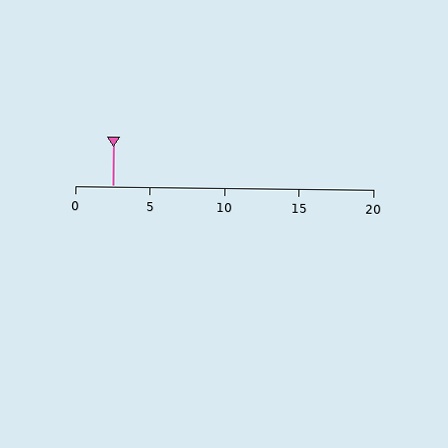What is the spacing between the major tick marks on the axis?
The major ticks are spaced 5 apart.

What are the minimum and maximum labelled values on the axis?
The axis runs from 0 to 20.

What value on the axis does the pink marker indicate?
The marker indicates approximately 2.5.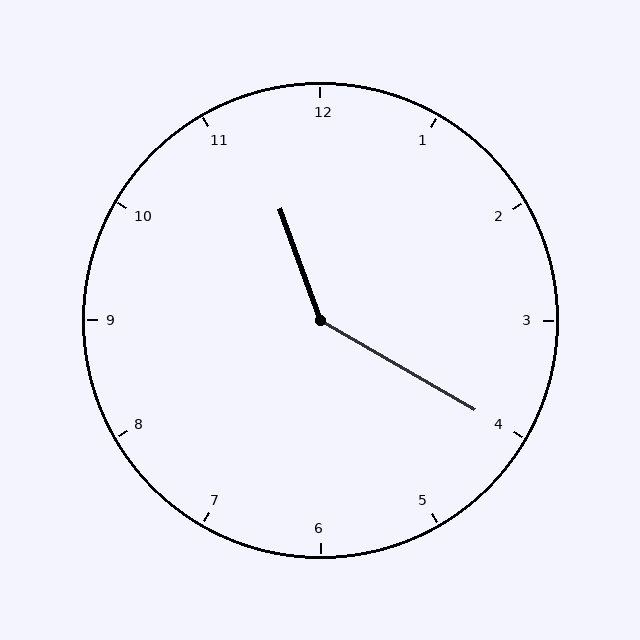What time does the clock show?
11:20.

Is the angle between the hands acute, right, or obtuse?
It is obtuse.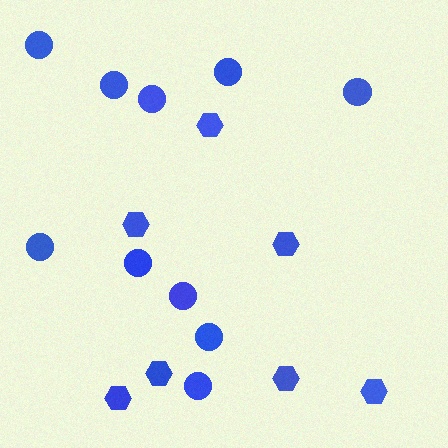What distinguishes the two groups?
There are 2 groups: one group of hexagons (7) and one group of circles (10).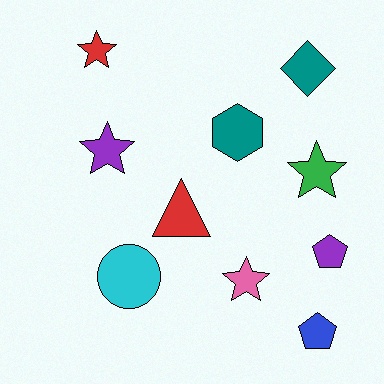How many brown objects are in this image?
There are no brown objects.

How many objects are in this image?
There are 10 objects.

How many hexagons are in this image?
There is 1 hexagon.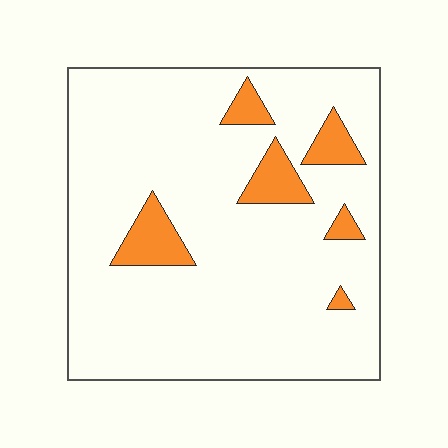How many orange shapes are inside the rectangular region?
6.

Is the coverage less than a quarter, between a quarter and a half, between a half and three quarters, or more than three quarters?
Less than a quarter.